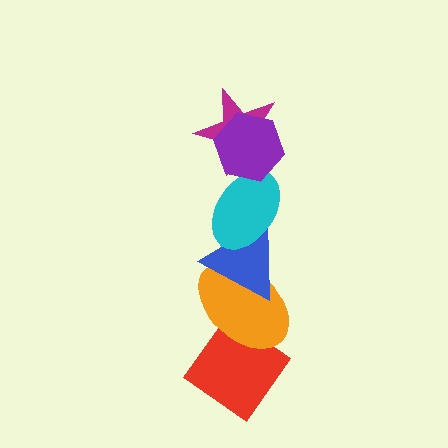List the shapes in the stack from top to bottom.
From top to bottom: the purple hexagon, the magenta star, the cyan ellipse, the blue triangle, the orange ellipse, the red diamond.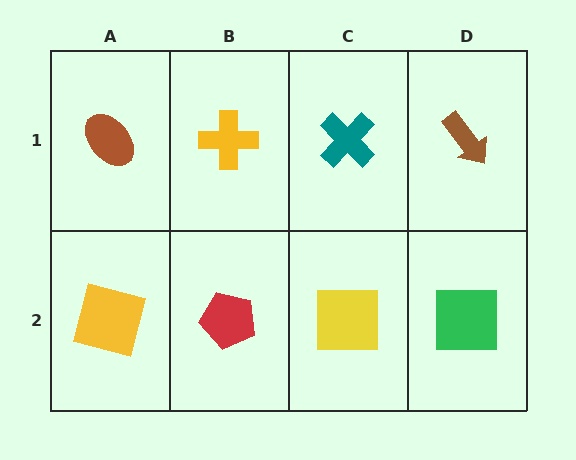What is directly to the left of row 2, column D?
A yellow square.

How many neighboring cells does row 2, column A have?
2.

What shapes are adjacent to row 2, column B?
A yellow cross (row 1, column B), a yellow square (row 2, column A), a yellow square (row 2, column C).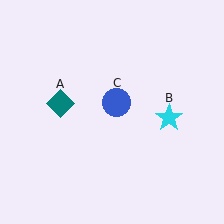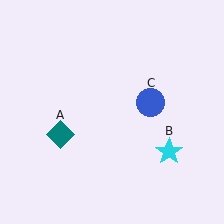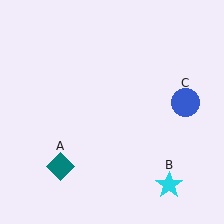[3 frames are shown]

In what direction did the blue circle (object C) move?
The blue circle (object C) moved right.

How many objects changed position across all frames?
3 objects changed position: teal diamond (object A), cyan star (object B), blue circle (object C).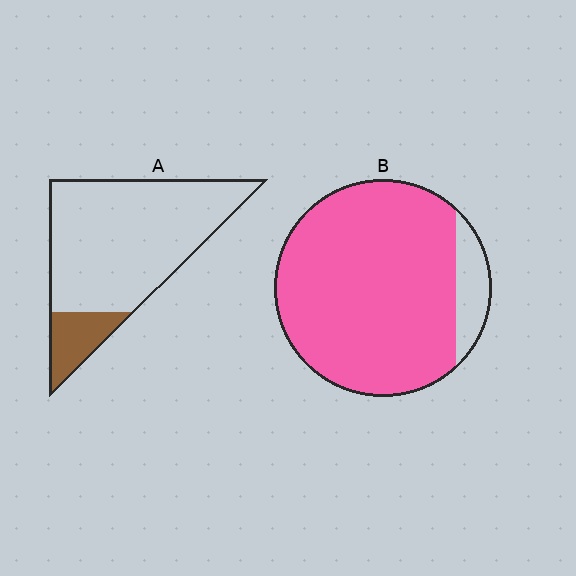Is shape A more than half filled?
No.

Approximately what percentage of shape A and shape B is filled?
A is approximately 15% and B is approximately 90%.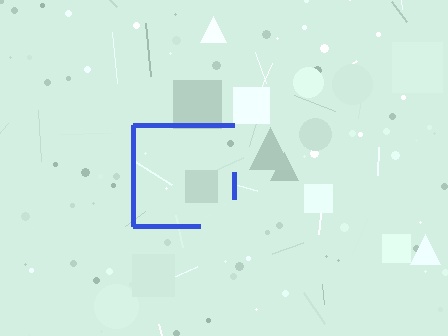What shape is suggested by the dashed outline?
The dashed outline suggests a square.